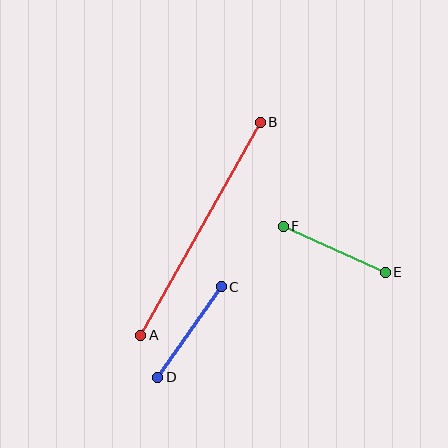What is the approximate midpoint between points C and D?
The midpoint is at approximately (189, 332) pixels.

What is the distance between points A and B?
The distance is approximately 244 pixels.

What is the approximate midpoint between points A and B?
The midpoint is at approximately (200, 229) pixels.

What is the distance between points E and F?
The distance is approximately 112 pixels.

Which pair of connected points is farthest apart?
Points A and B are farthest apart.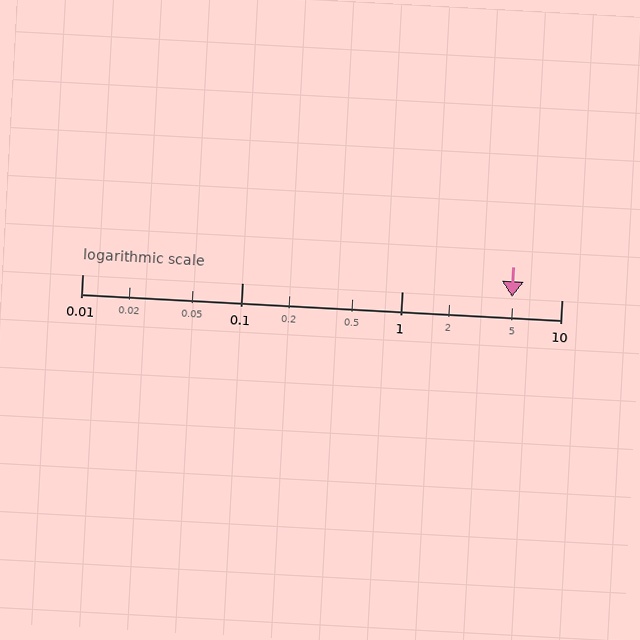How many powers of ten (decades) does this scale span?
The scale spans 3 decades, from 0.01 to 10.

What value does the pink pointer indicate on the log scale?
The pointer indicates approximately 4.9.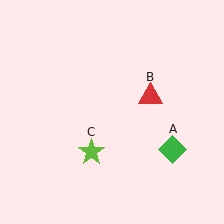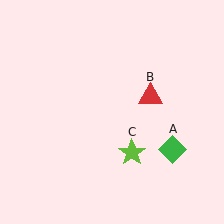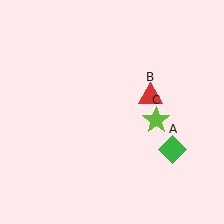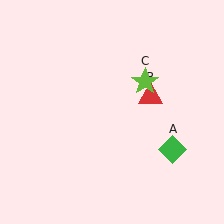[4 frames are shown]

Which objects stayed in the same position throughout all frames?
Green diamond (object A) and red triangle (object B) remained stationary.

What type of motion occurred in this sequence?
The lime star (object C) rotated counterclockwise around the center of the scene.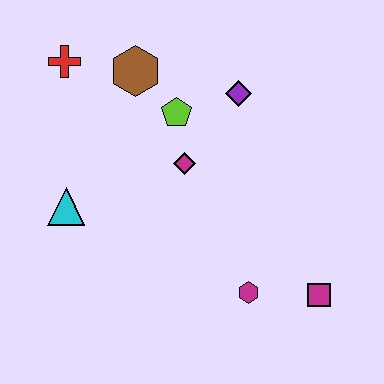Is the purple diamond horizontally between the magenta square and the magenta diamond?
Yes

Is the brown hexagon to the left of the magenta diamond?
Yes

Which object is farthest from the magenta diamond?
The magenta square is farthest from the magenta diamond.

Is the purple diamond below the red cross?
Yes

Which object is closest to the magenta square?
The magenta hexagon is closest to the magenta square.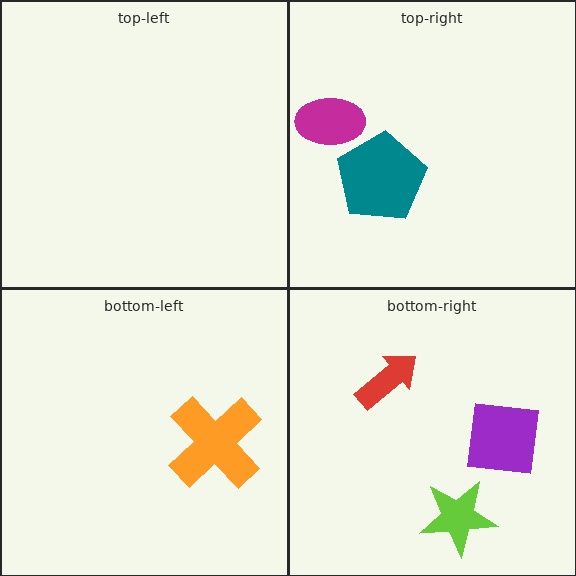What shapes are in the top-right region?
The magenta ellipse, the teal pentagon.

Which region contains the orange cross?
The bottom-left region.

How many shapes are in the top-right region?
2.